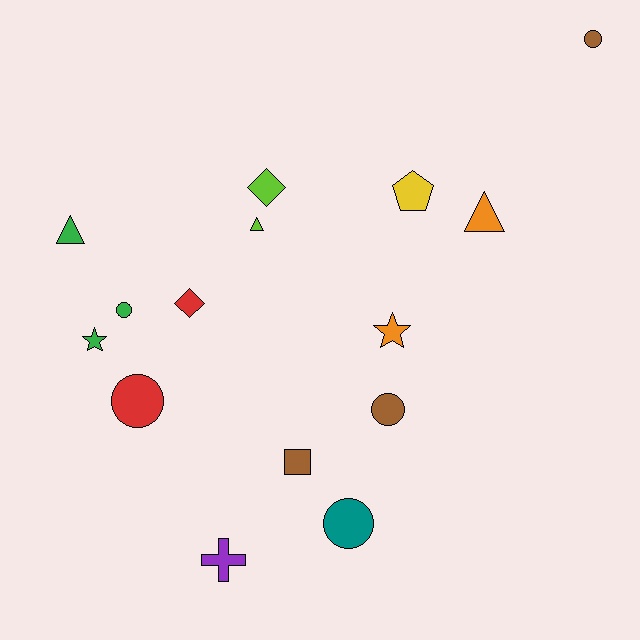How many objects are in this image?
There are 15 objects.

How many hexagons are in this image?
There are no hexagons.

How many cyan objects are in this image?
There are no cyan objects.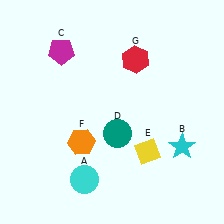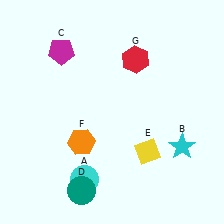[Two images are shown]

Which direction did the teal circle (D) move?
The teal circle (D) moved down.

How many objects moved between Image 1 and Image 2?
1 object moved between the two images.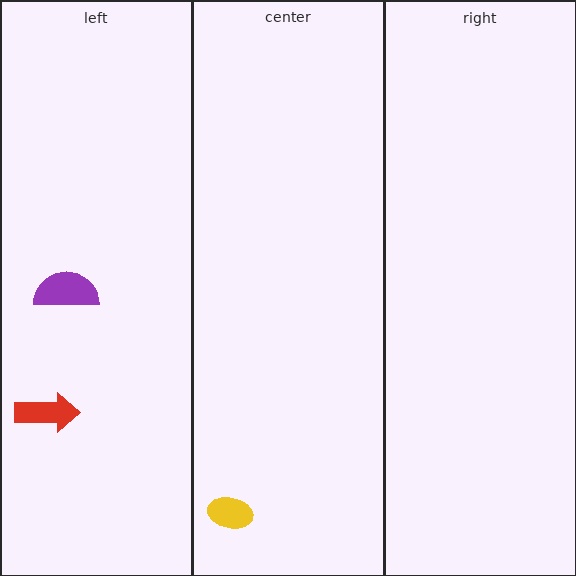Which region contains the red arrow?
The left region.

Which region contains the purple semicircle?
The left region.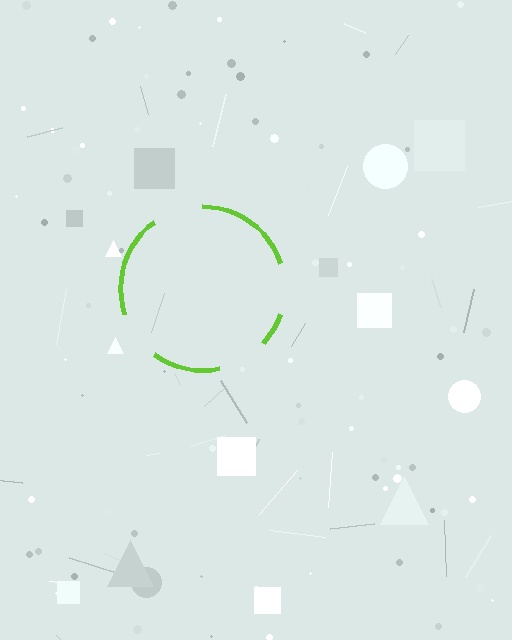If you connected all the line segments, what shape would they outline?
They would outline a circle.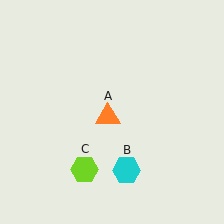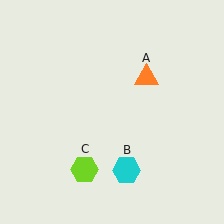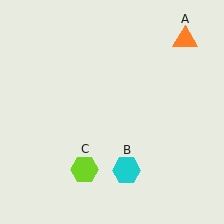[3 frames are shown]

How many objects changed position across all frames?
1 object changed position: orange triangle (object A).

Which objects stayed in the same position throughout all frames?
Cyan hexagon (object B) and lime hexagon (object C) remained stationary.